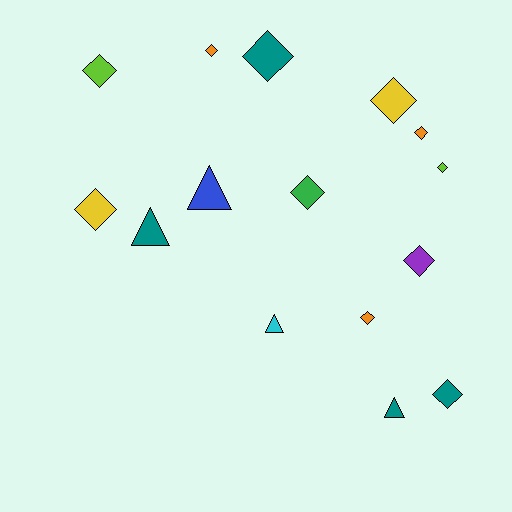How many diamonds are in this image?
There are 11 diamonds.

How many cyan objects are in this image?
There is 1 cyan object.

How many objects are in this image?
There are 15 objects.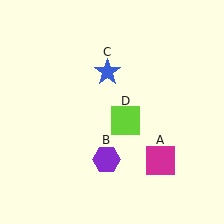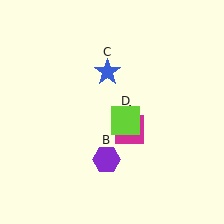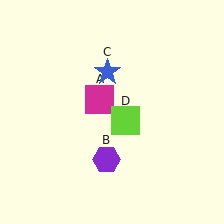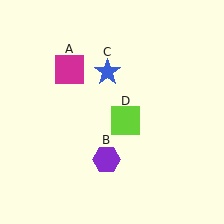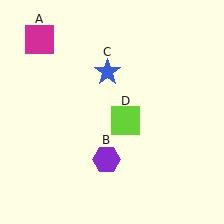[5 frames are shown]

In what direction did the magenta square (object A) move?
The magenta square (object A) moved up and to the left.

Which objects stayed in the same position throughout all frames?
Purple hexagon (object B) and blue star (object C) and lime square (object D) remained stationary.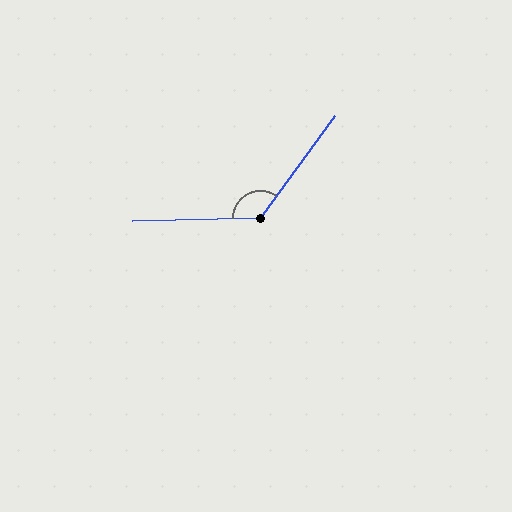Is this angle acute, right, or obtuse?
It is obtuse.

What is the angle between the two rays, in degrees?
Approximately 127 degrees.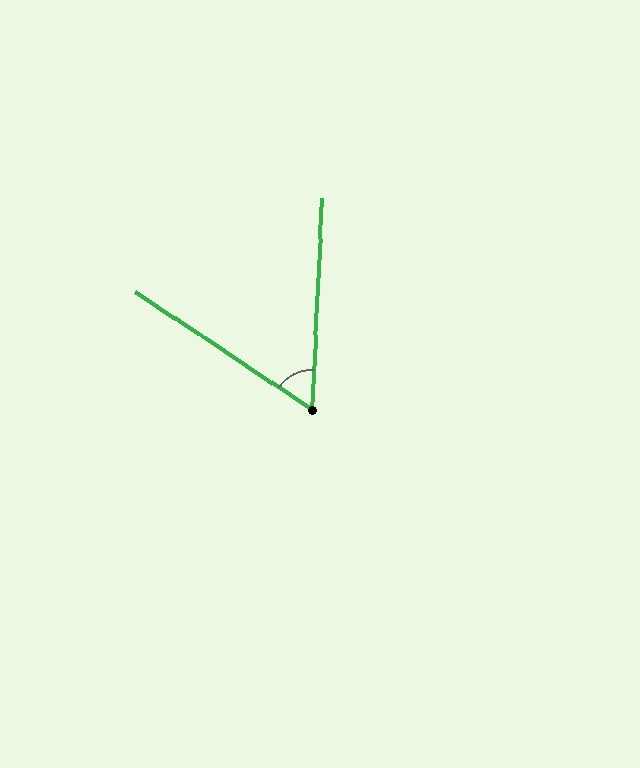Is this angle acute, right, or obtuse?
It is acute.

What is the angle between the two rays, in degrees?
Approximately 59 degrees.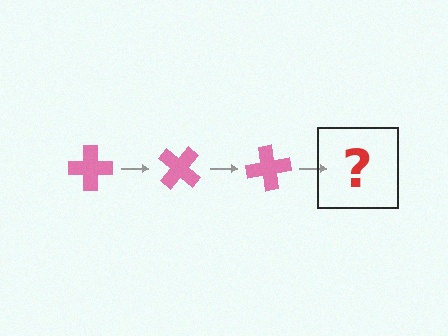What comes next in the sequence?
The next element should be a pink cross rotated 120 degrees.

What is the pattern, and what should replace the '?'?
The pattern is that the cross rotates 40 degrees each step. The '?' should be a pink cross rotated 120 degrees.